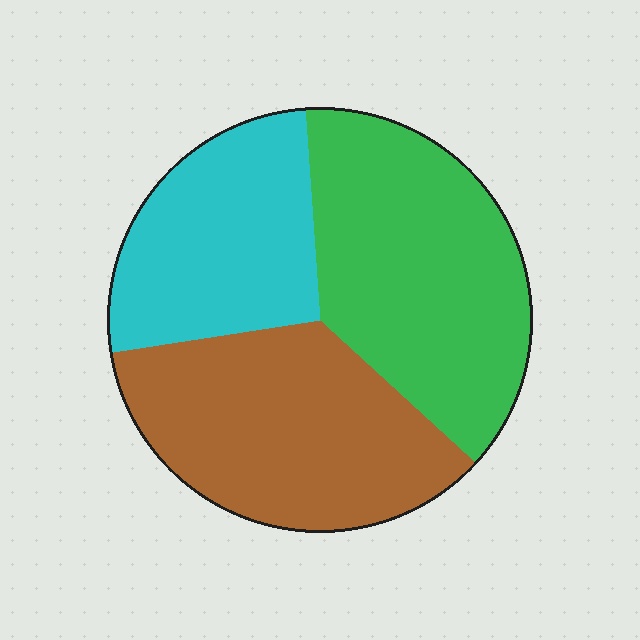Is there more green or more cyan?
Green.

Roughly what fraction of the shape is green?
Green covers roughly 40% of the shape.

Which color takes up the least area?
Cyan, at roughly 25%.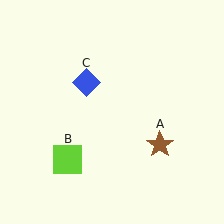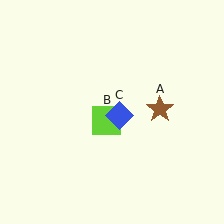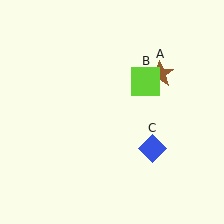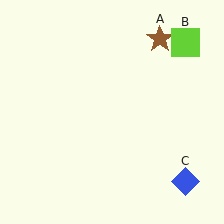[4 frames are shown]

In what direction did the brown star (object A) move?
The brown star (object A) moved up.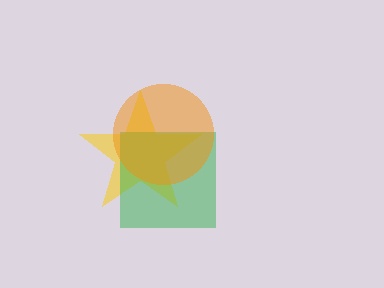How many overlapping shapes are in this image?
There are 3 overlapping shapes in the image.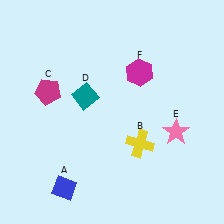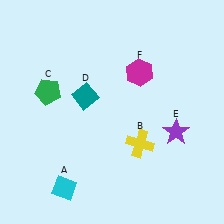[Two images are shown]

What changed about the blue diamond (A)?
In Image 1, A is blue. In Image 2, it changed to cyan.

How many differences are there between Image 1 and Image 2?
There are 3 differences between the two images.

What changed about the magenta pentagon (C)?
In Image 1, C is magenta. In Image 2, it changed to green.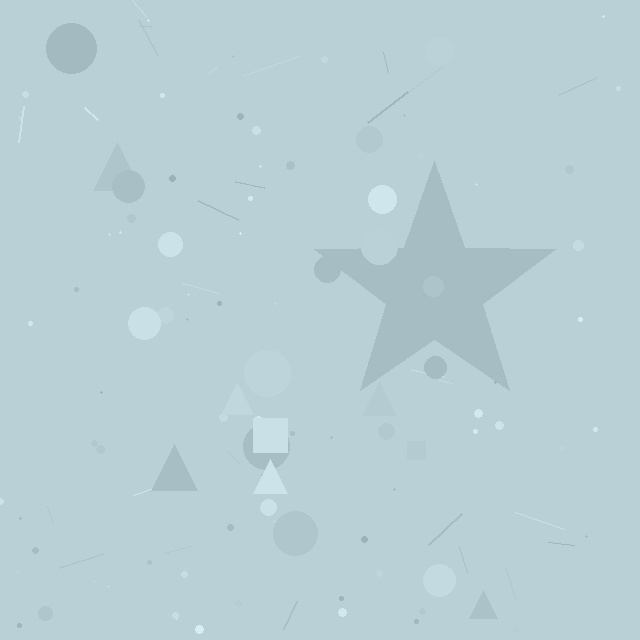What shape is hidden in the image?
A star is hidden in the image.